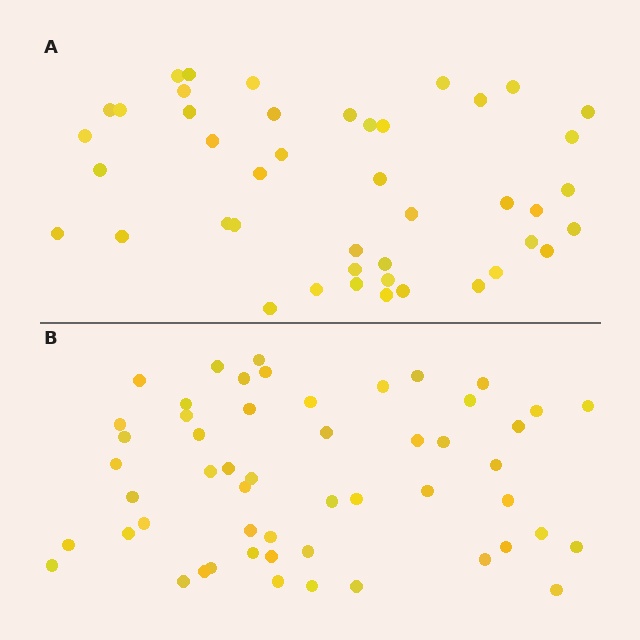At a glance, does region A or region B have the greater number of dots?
Region B (the bottom region) has more dots.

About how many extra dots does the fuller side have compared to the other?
Region B has roughly 8 or so more dots than region A.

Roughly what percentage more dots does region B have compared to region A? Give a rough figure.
About 20% more.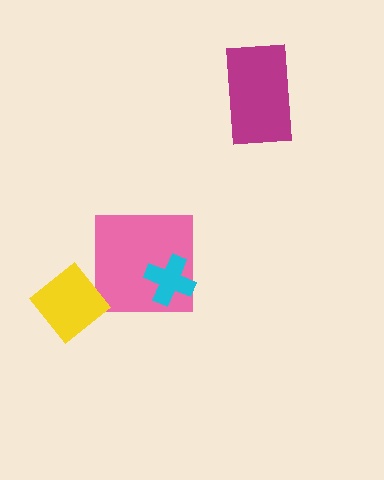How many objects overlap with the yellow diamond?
0 objects overlap with the yellow diamond.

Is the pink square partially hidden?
Yes, it is partially covered by another shape.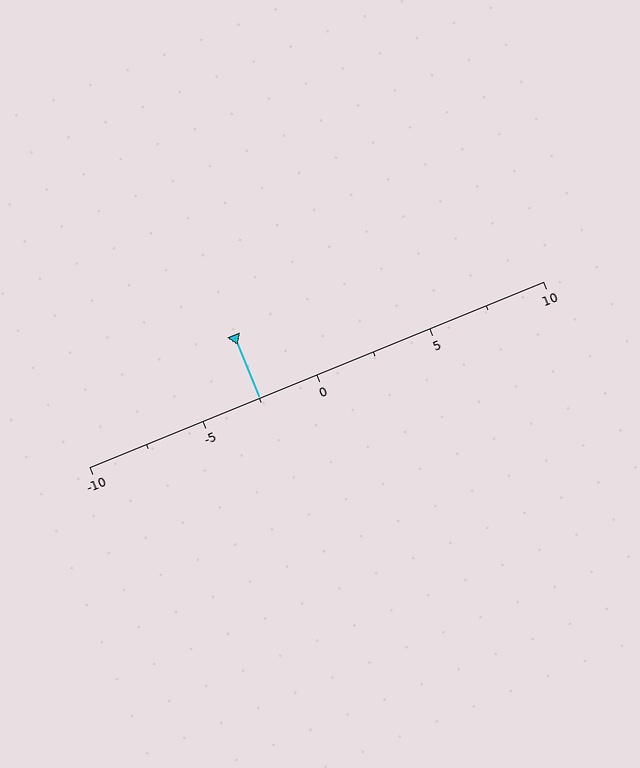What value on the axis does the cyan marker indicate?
The marker indicates approximately -2.5.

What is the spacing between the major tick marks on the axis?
The major ticks are spaced 5 apart.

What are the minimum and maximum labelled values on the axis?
The axis runs from -10 to 10.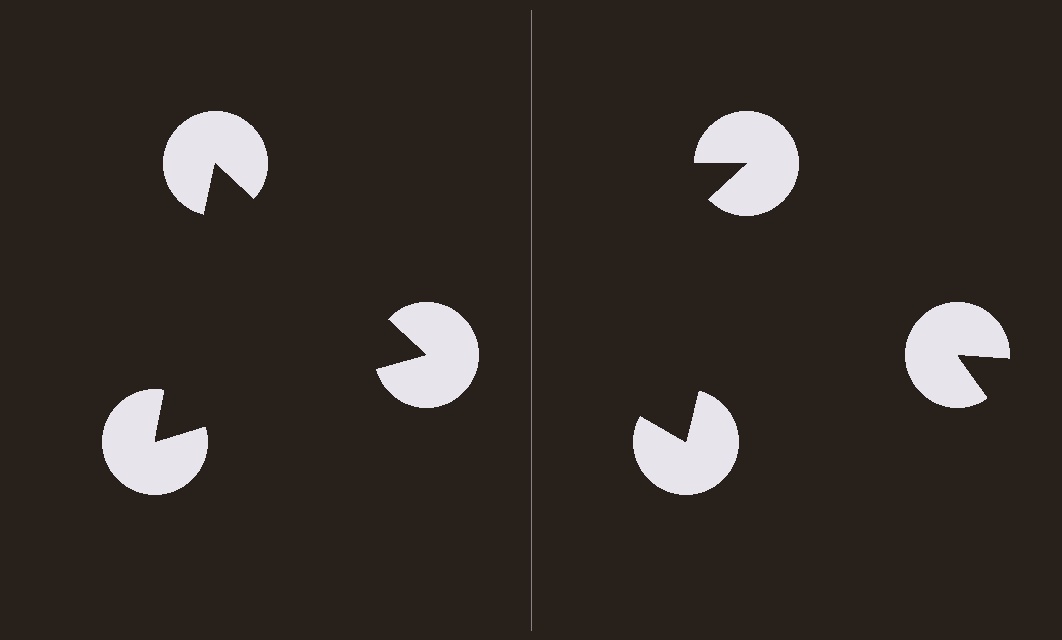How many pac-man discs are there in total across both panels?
6 — 3 on each side.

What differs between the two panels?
The pac-man discs are positioned identically on both sides; only the wedge orientations differ. On the left they align to a triangle; on the right they are misaligned.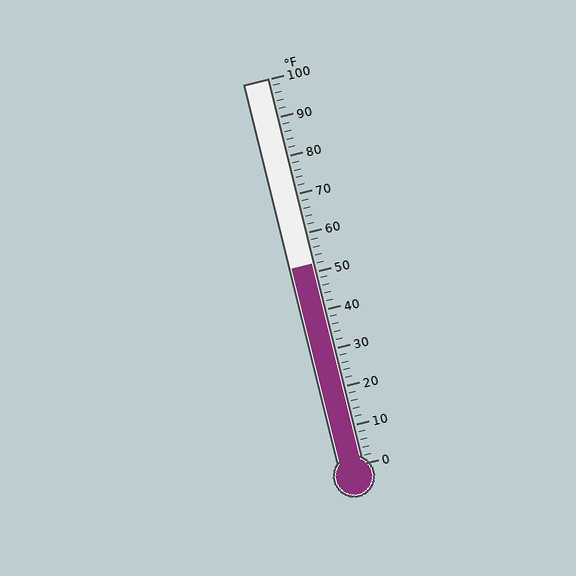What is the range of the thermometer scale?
The thermometer scale ranges from 0°F to 100°F.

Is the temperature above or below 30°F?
The temperature is above 30°F.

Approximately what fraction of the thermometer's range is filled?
The thermometer is filled to approximately 50% of its range.